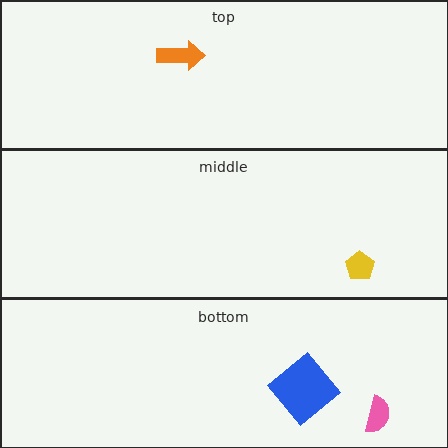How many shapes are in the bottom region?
2.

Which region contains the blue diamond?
The bottom region.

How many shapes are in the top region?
1.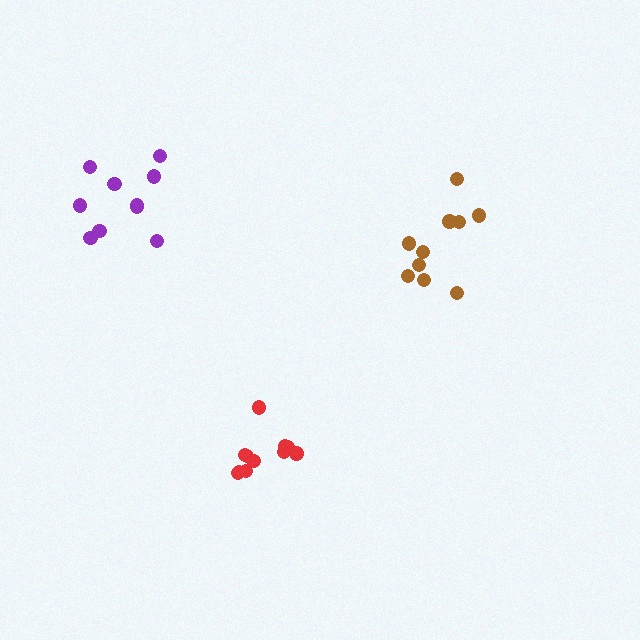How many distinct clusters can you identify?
There are 3 distinct clusters.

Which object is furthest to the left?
The purple cluster is leftmost.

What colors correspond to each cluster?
The clusters are colored: red, purple, brown.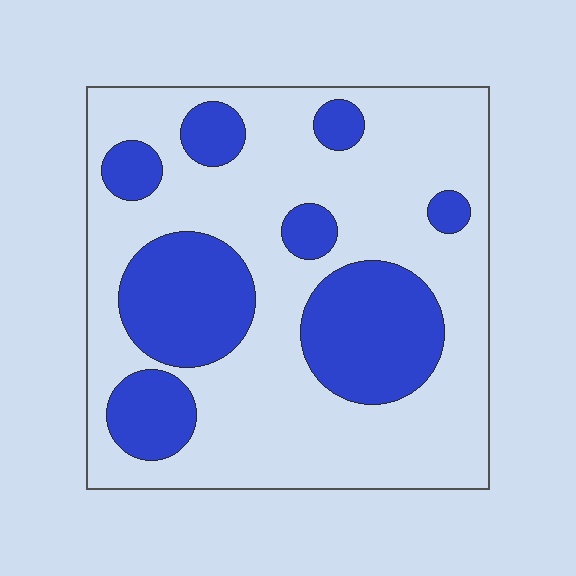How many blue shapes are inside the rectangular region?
8.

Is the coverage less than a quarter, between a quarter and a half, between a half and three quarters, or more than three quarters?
Between a quarter and a half.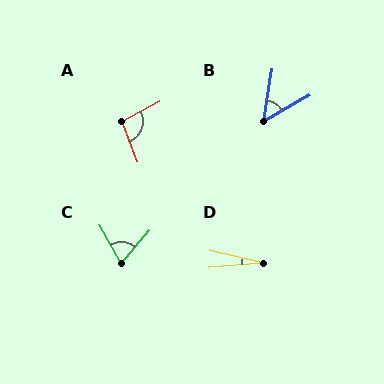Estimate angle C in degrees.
Approximately 69 degrees.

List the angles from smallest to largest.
D (17°), B (52°), C (69°), A (98°).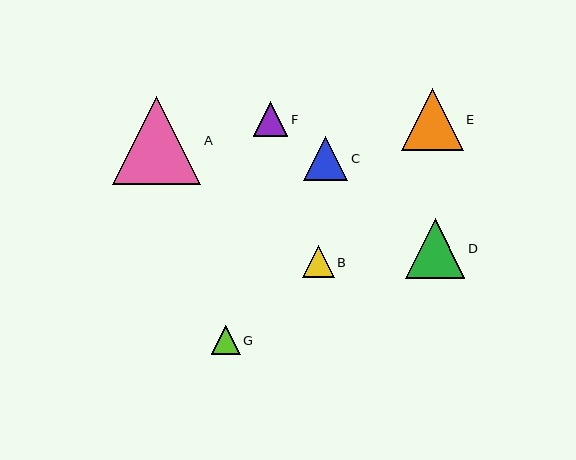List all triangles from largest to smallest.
From largest to smallest: A, E, D, C, F, B, G.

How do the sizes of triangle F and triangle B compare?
Triangle F and triangle B are approximately the same size.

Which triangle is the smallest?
Triangle G is the smallest with a size of approximately 29 pixels.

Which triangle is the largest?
Triangle A is the largest with a size of approximately 89 pixels.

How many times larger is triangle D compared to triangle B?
Triangle D is approximately 1.8 times the size of triangle B.